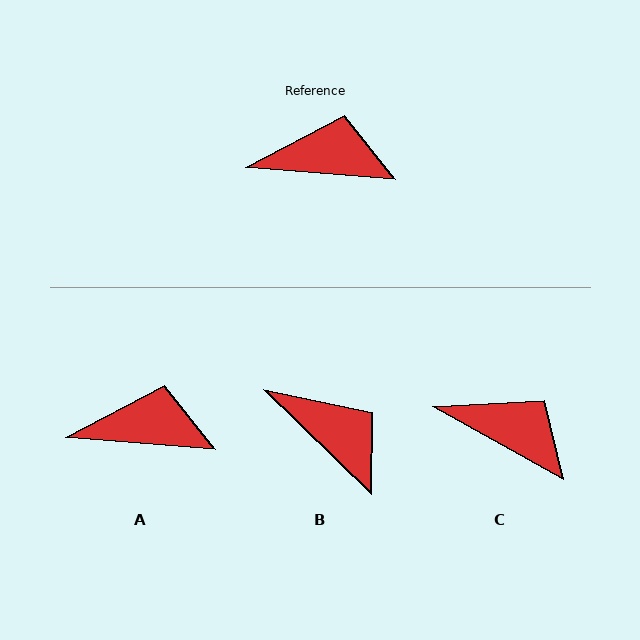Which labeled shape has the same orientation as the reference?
A.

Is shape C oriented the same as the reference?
No, it is off by about 24 degrees.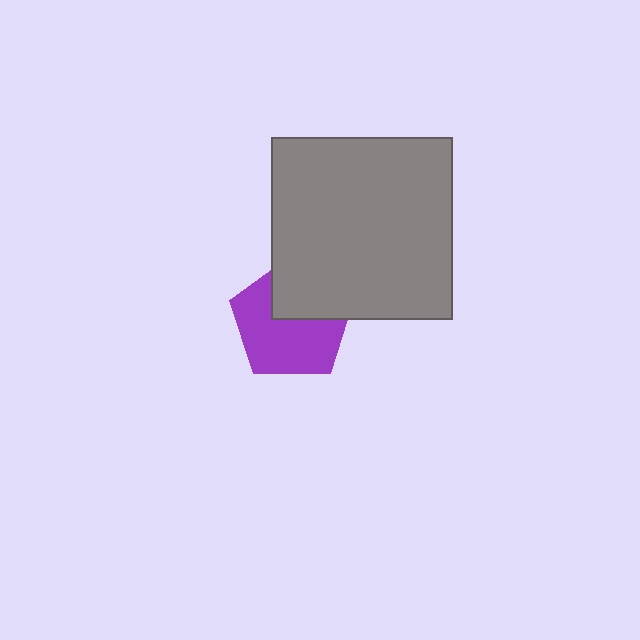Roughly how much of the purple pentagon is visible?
About half of it is visible (roughly 64%).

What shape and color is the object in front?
The object in front is a gray square.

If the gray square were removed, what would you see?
You would see the complete purple pentagon.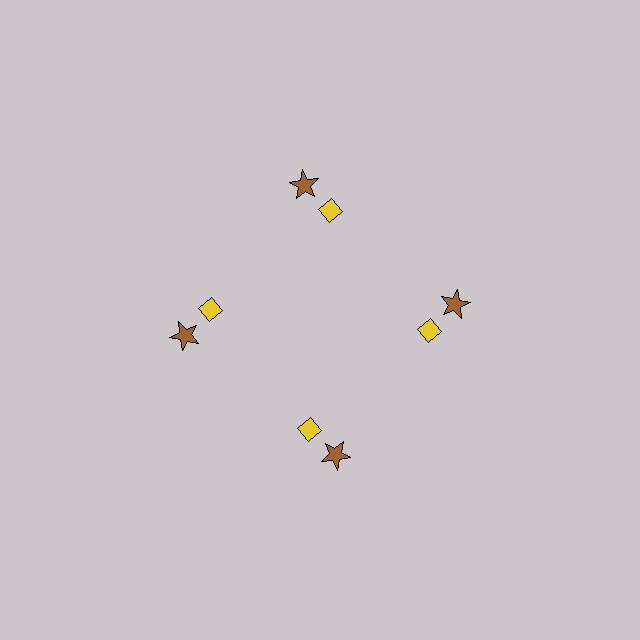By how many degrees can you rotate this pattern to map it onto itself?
The pattern maps onto itself every 90 degrees of rotation.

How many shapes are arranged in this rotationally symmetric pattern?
There are 8 shapes, arranged in 4 groups of 2.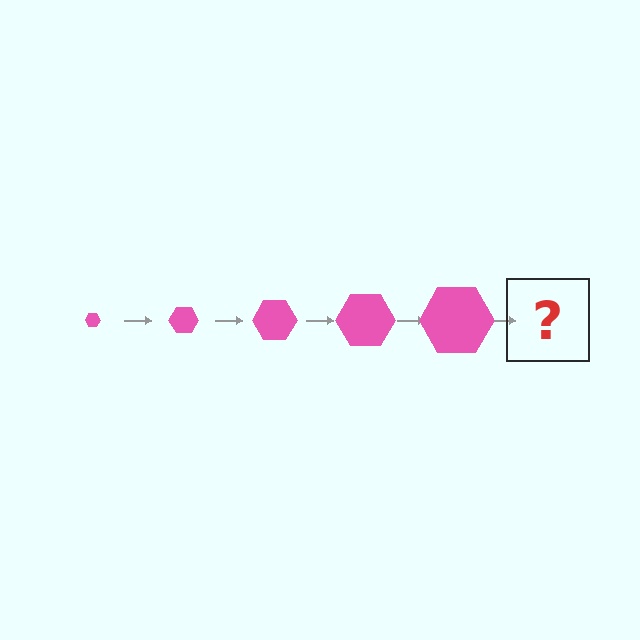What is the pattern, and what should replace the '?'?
The pattern is that the hexagon gets progressively larger each step. The '?' should be a pink hexagon, larger than the previous one.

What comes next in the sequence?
The next element should be a pink hexagon, larger than the previous one.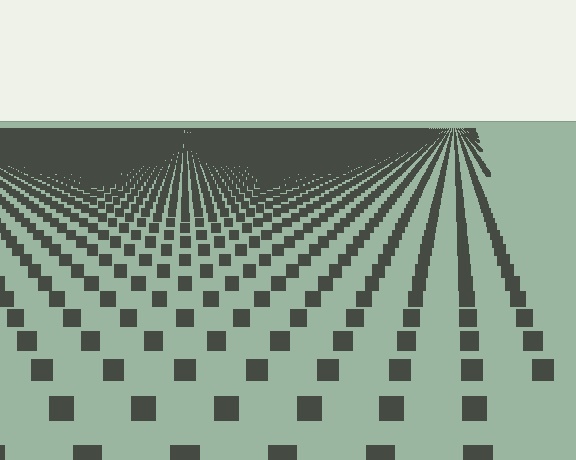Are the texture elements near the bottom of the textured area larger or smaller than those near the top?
Larger. Near the bottom, elements are closer to the viewer and appear at a bigger on-screen size.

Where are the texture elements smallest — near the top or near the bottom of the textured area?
Near the top.